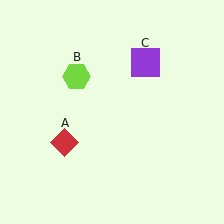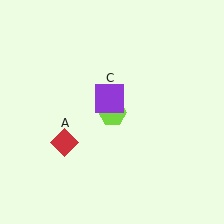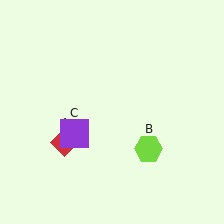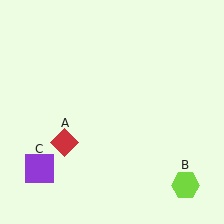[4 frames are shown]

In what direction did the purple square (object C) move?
The purple square (object C) moved down and to the left.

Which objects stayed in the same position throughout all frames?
Red diamond (object A) remained stationary.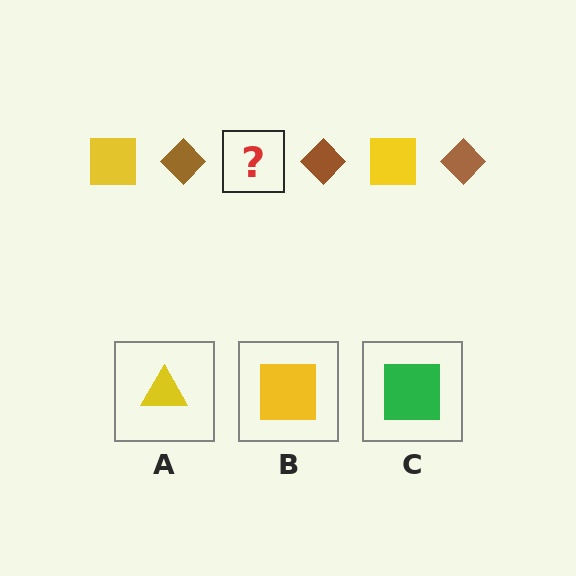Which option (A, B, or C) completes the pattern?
B.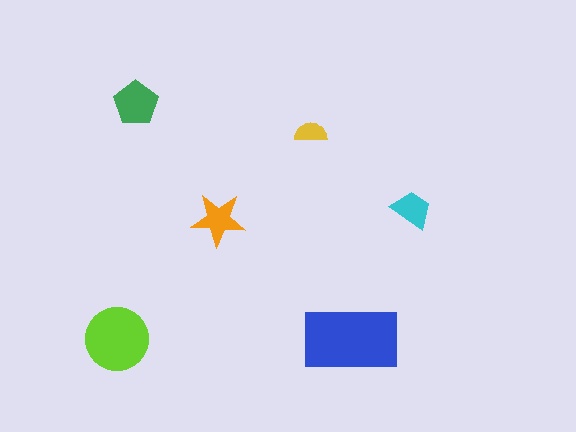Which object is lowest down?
The blue rectangle is bottommost.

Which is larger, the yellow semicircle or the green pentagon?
The green pentagon.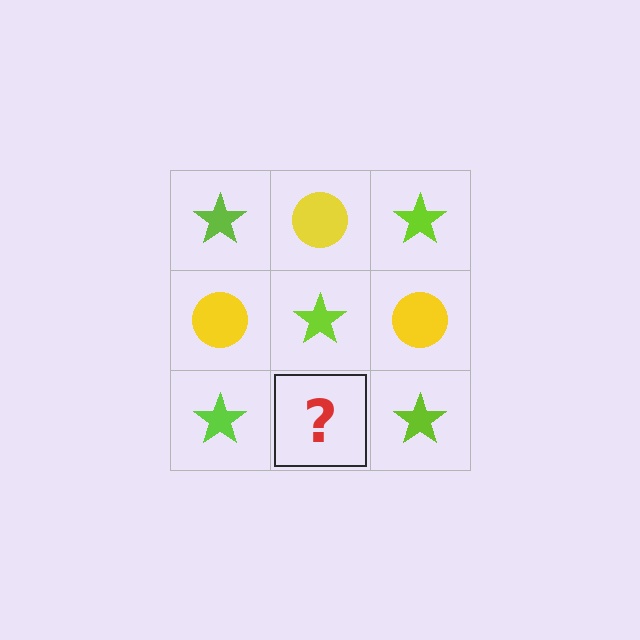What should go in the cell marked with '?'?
The missing cell should contain a yellow circle.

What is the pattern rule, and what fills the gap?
The rule is that it alternates lime star and yellow circle in a checkerboard pattern. The gap should be filled with a yellow circle.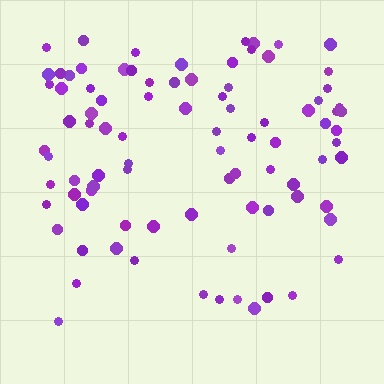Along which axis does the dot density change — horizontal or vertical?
Vertical.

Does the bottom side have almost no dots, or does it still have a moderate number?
Still a moderate number, just noticeably fewer than the top.